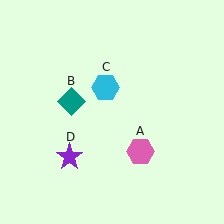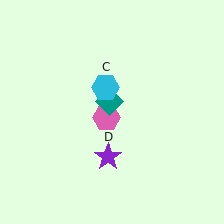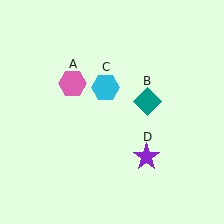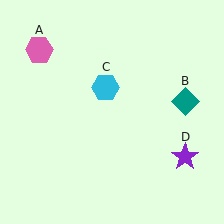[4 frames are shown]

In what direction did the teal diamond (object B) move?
The teal diamond (object B) moved right.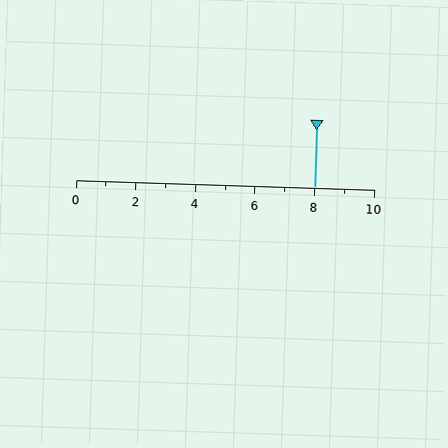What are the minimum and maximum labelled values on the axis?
The axis runs from 0 to 10.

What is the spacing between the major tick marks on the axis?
The major ticks are spaced 2 apart.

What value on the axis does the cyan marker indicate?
The marker indicates approximately 8.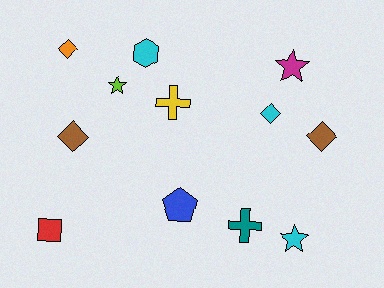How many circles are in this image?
There are no circles.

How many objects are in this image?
There are 12 objects.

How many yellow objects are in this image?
There is 1 yellow object.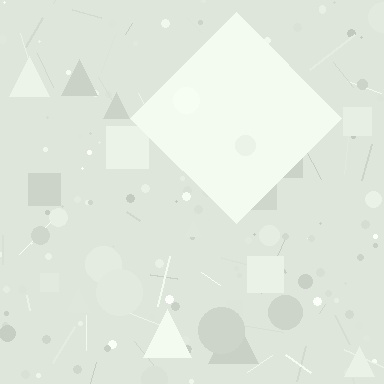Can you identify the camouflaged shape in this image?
The camouflaged shape is a diamond.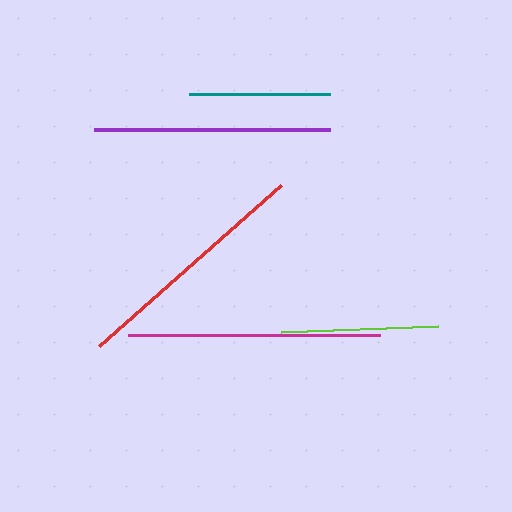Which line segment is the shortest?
The teal line is the shortest at approximately 141 pixels.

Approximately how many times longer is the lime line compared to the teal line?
The lime line is approximately 1.1 times the length of the teal line.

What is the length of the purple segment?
The purple segment is approximately 236 pixels long.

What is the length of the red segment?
The red segment is approximately 243 pixels long.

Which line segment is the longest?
The magenta line is the longest at approximately 252 pixels.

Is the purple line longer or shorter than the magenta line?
The magenta line is longer than the purple line.